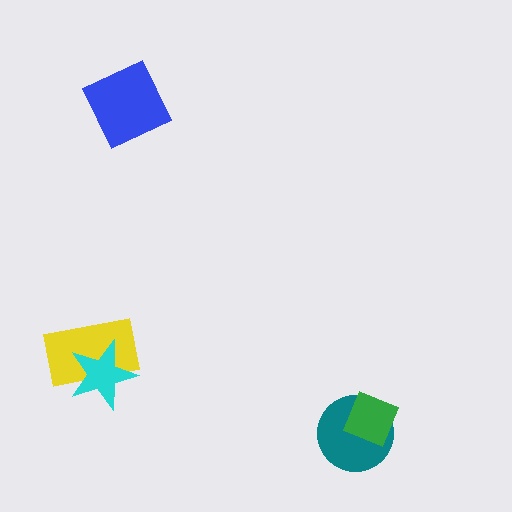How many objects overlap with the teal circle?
1 object overlaps with the teal circle.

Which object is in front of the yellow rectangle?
The cyan star is in front of the yellow rectangle.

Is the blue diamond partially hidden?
No, no other shape covers it.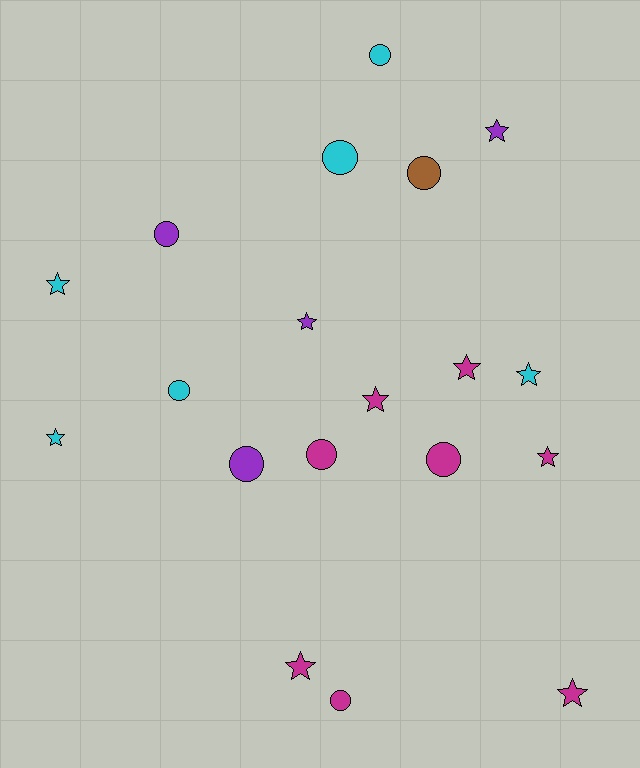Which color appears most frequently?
Magenta, with 8 objects.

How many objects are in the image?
There are 19 objects.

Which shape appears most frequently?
Star, with 10 objects.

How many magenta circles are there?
There are 3 magenta circles.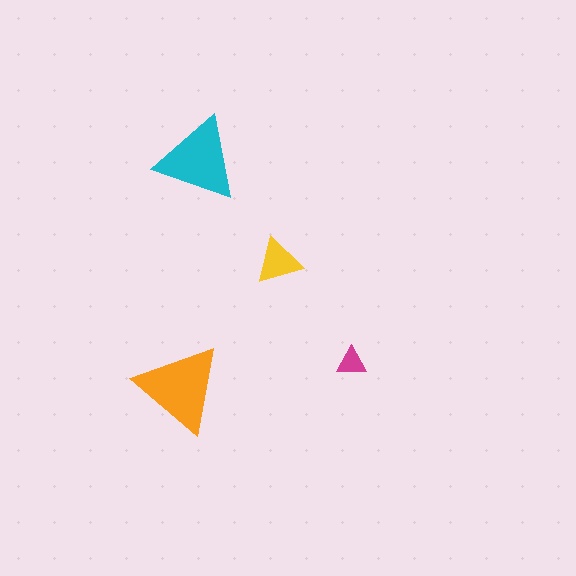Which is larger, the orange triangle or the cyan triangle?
The orange one.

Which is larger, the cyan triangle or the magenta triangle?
The cyan one.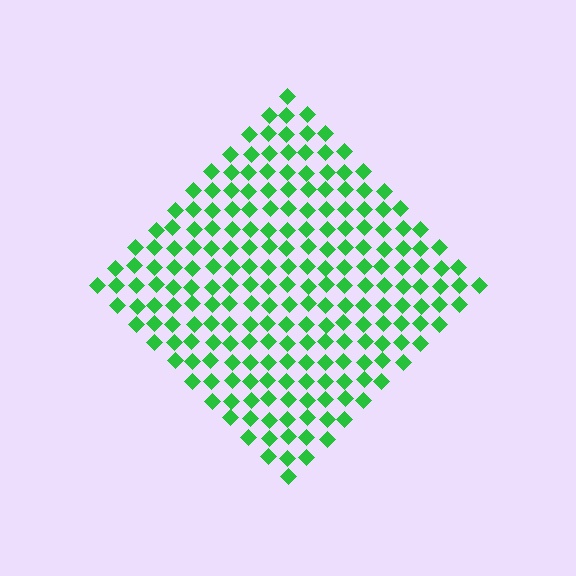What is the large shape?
The large shape is a diamond.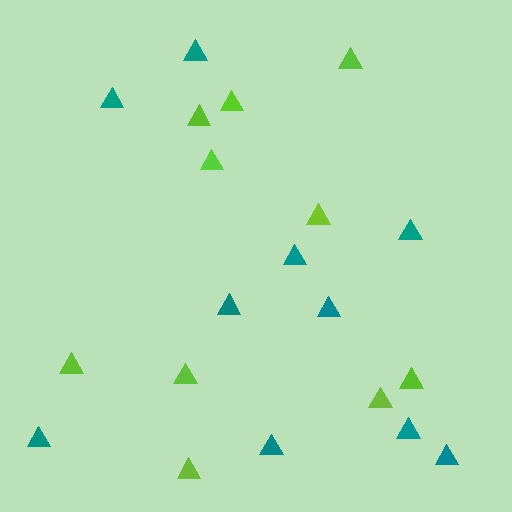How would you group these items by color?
There are 2 groups: one group of teal triangles (10) and one group of lime triangles (10).